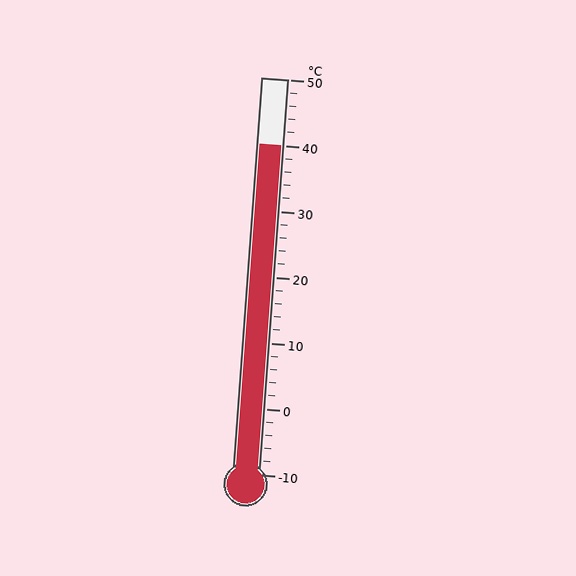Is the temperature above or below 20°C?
The temperature is above 20°C.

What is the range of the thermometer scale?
The thermometer scale ranges from -10°C to 50°C.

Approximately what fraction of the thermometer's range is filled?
The thermometer is filled to approximately 85% of its range.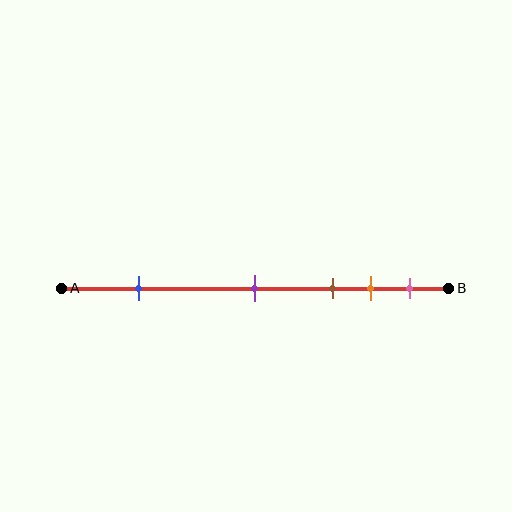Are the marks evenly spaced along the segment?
No, the marks are not evenly spaced.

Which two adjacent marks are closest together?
The orange and pink marks are the closest adjacent pair.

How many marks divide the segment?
There are 5 marks dividing the segment.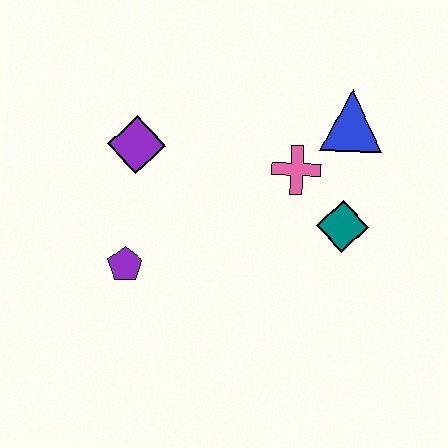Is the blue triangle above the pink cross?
Yes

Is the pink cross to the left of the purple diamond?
No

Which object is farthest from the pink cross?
The purple pentagon is farthest from the pink cross.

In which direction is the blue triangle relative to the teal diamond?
The blue triangle is above the teal diamond.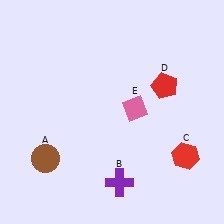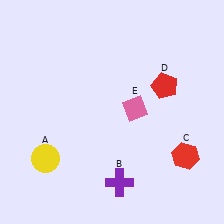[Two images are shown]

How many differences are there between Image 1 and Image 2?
There is 1 difference between the two images.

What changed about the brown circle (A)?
In Image 1, A is brown. In Image 2, it changed to yellow.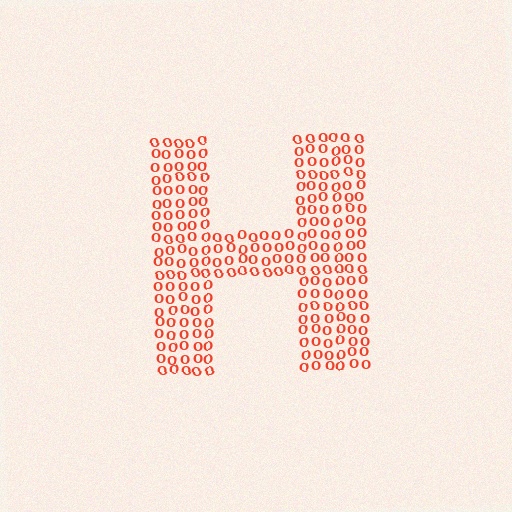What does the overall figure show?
The overall figure shows the letter H.